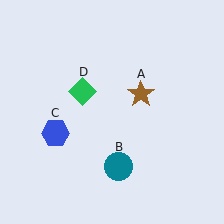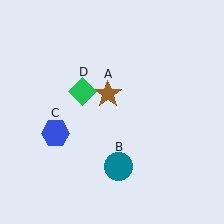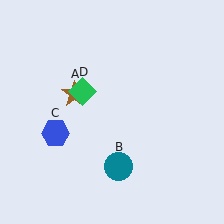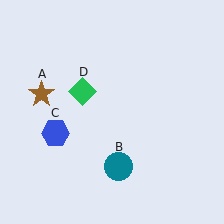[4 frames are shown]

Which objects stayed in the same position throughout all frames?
Teal circle (object B) and blue hexagon (object C) and green diamond (object D) remained stationary.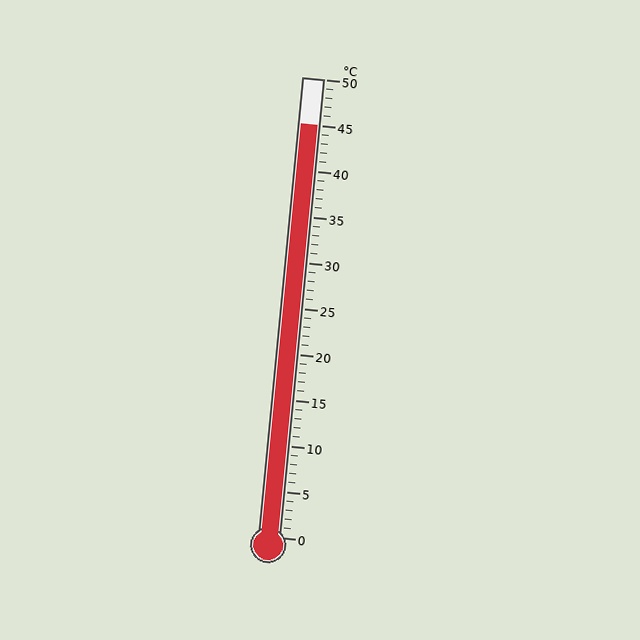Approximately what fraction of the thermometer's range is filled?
The thermometer is filled to approximately 90% of its range.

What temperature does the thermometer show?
The thermometer shows approximately 45°C.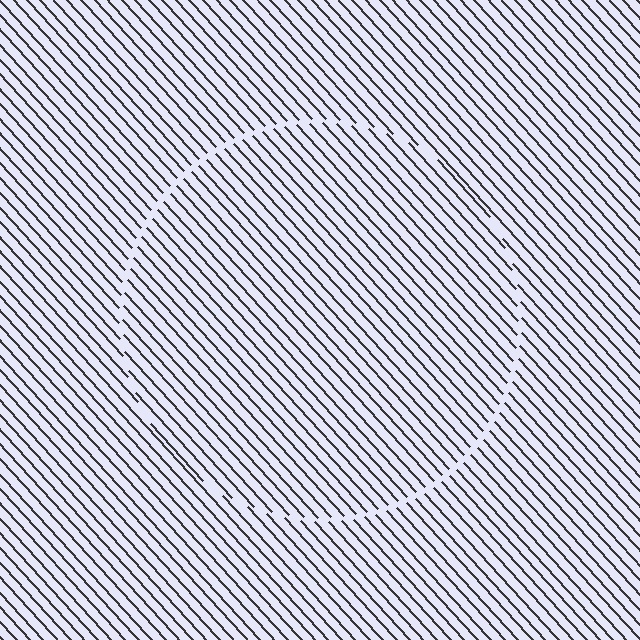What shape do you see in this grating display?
An illusory circle. The interior of the shape contains the same grating, shifted by half a period — the contour is defined by the phase discontinuity where line-ends from the inner and outer gratings abut.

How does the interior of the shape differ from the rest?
The interior of the shape contains the same grating, shifted by half a period — the contour is defined by the phase discontinuity where line-ends from the inner and outer gratings abut.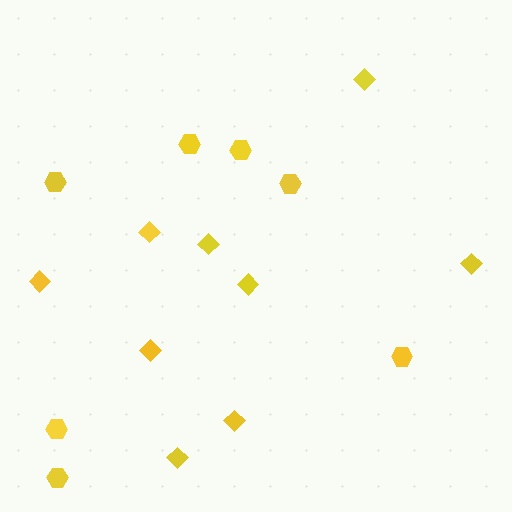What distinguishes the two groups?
There are 2 groups: one group of hexagons (7) and one group of diamonds (9).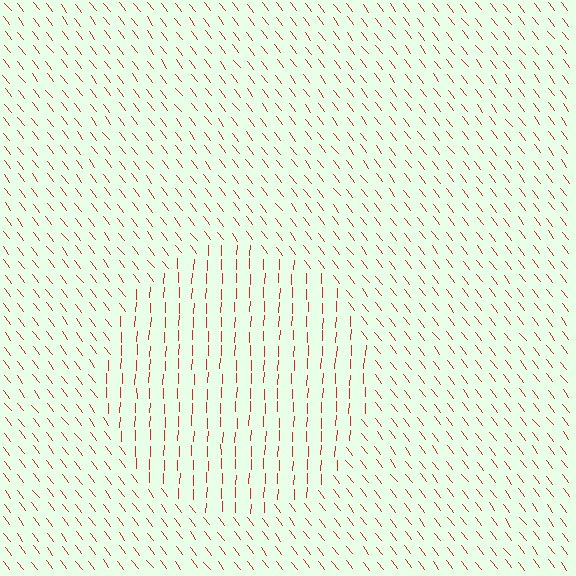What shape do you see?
I see a circle.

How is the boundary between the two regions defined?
The boundary is defined purely by a change in line orientation (approximately 39 degrees difference). All lines are the same color and thickness.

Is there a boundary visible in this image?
Yes, there is a texture boundary formed by a change in line orientation.